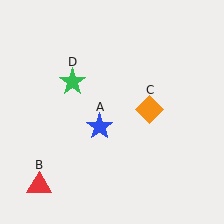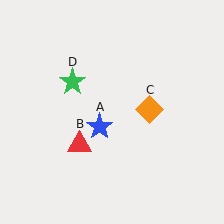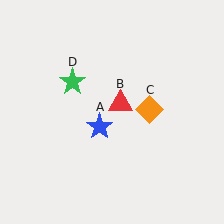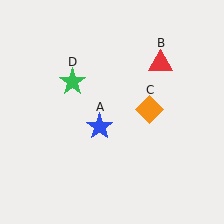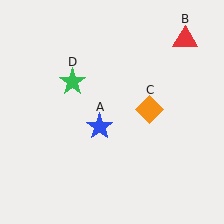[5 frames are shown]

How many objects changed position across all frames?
1 object changed position: red triangle (object B).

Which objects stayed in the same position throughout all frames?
Blue star (object A) and orange diamond (object C) and green star (object D) remained stationary.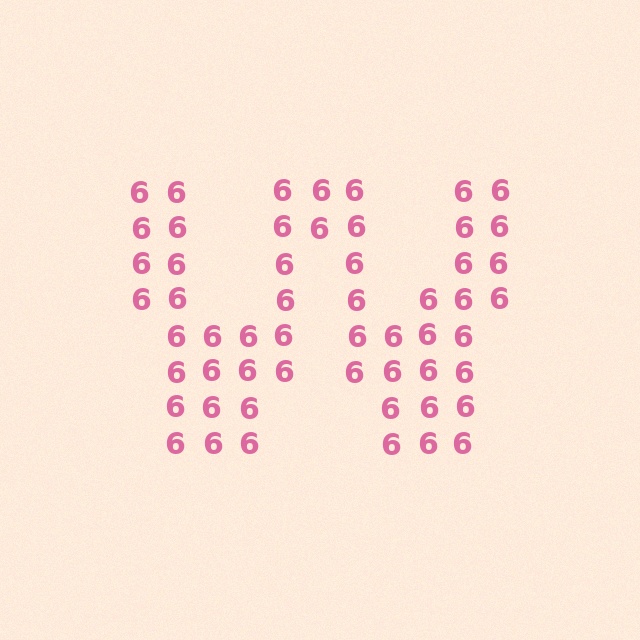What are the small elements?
The small elements are digit 6's.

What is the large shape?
The large shape is the letter W.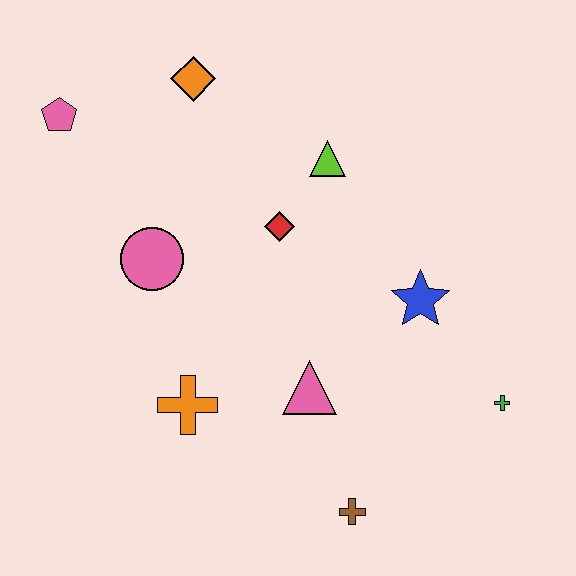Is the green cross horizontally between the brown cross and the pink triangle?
No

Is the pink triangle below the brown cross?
No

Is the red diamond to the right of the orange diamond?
Yes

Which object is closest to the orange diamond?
The pink pentagon is closest to the orange diamond.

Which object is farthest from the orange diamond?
The brown cross is farthest from the orange diamond.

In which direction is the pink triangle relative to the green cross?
The pink triangle is to the left of the green cross.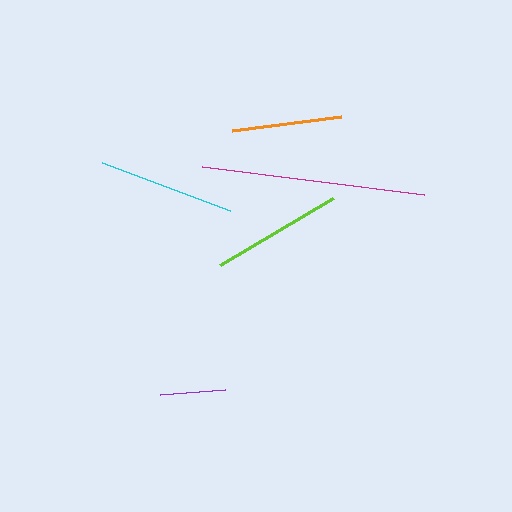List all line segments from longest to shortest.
From longest to shortest: magenta, cyan, lime, orange, purple.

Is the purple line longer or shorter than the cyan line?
The cyan line is longer than the purple line.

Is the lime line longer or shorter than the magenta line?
The magenta line is longer than the lime line.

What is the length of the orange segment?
The orange segment is approximately 111 pixels long.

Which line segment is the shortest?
The purple line is the shortest at approximately 65 pixels.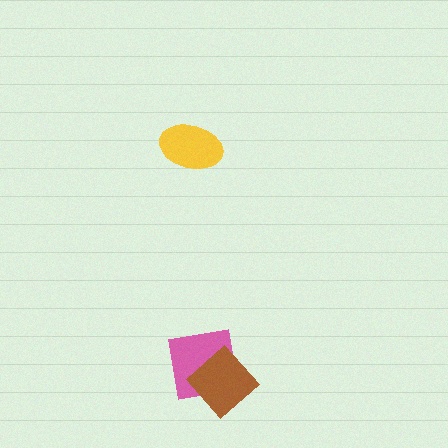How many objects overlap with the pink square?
1 object overlaps with the pink square.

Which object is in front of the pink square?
The brown diamond is in front of the pink square.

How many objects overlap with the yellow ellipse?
0 objects overlap with the yellow ellipse.